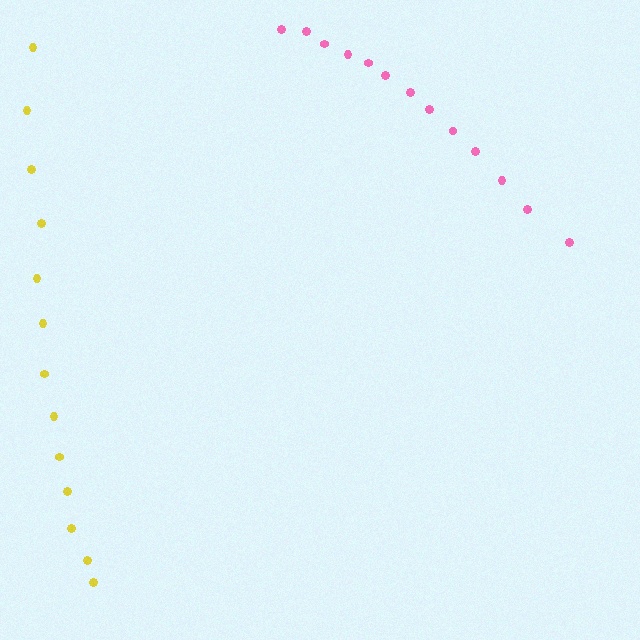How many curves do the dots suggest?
There are 2 distinct paths.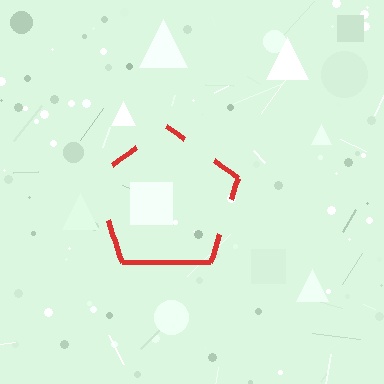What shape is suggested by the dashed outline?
The dashed outline suggests a pentagon.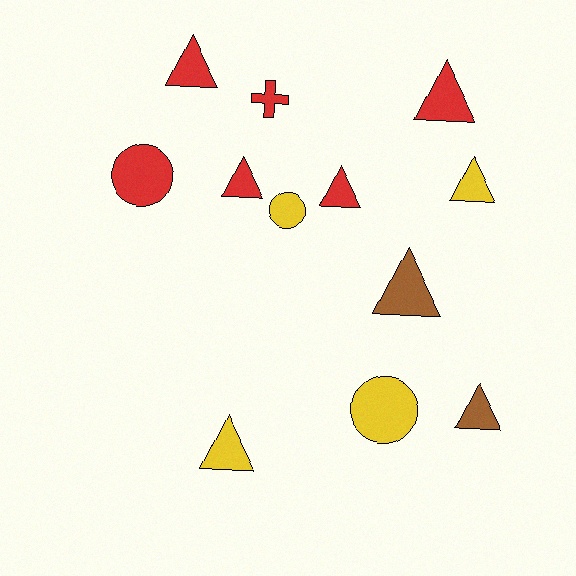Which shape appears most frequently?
Triangle, with 8 objects.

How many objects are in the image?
There are 12 objects.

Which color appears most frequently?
Red, with 6 objects.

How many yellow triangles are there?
There are 2 yellow triangles.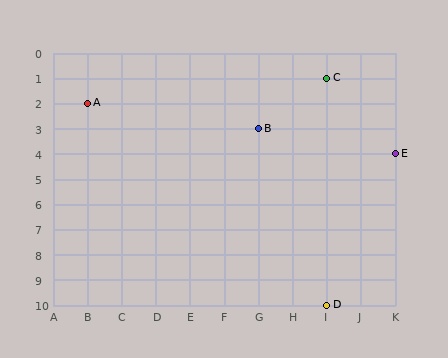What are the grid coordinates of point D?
Point D is at grid coordinates (I, 10).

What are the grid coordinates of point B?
Point B is at grid coordinates (G, 3).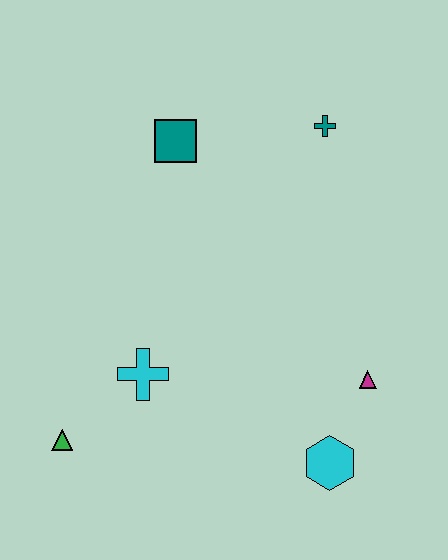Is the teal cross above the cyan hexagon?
Yes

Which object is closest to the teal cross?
The teal square is closest to the teal cross.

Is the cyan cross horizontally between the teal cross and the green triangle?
Yes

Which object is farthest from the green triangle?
The teal cross is farthest from the green triangle.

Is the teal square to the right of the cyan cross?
Yes